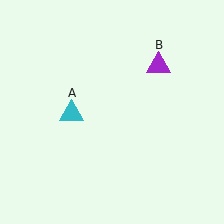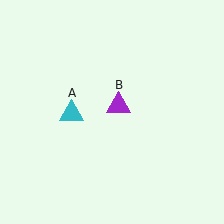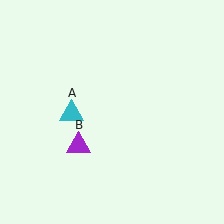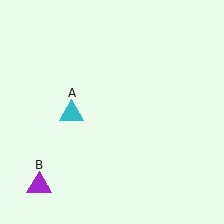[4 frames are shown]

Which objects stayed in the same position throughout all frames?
Cyan triangle (object A) remained stationary.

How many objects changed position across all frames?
1 object changed position: purple triangle (object B).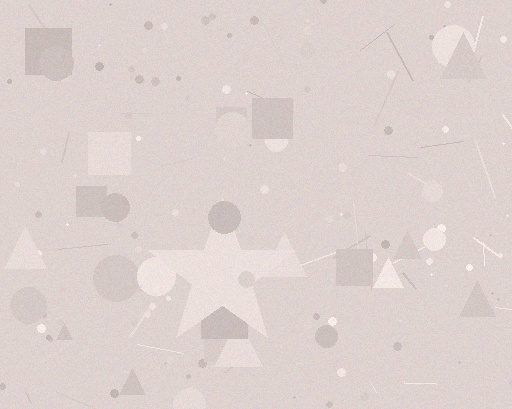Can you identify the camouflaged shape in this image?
The camouflaged shape is a star.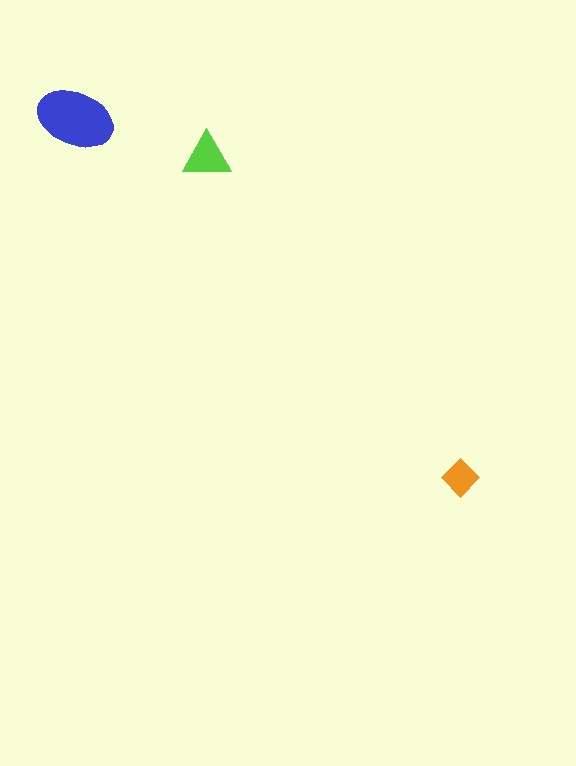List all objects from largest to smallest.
The blue ellipse, the lime triangle, the orange diamond.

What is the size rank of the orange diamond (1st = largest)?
3rd.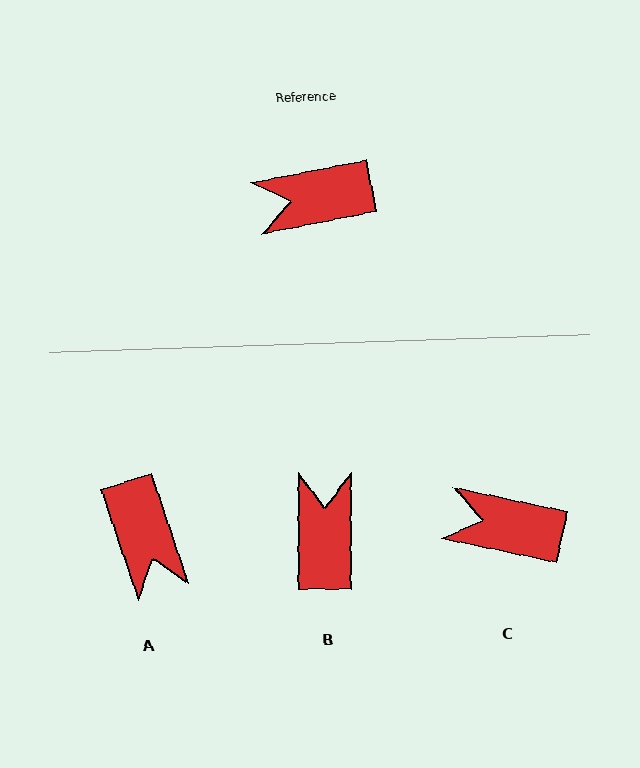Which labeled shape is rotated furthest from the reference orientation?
B, about 101 degrees away.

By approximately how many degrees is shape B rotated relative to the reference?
Approximately 101 degrees clockwise.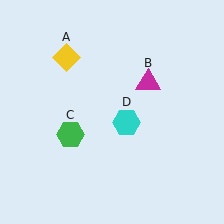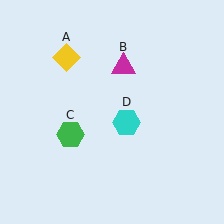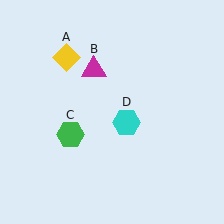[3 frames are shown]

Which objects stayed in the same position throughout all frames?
Yellow diamond (object A) and green hexagon (object C) and cyan hexagon (object D) remained stationary.